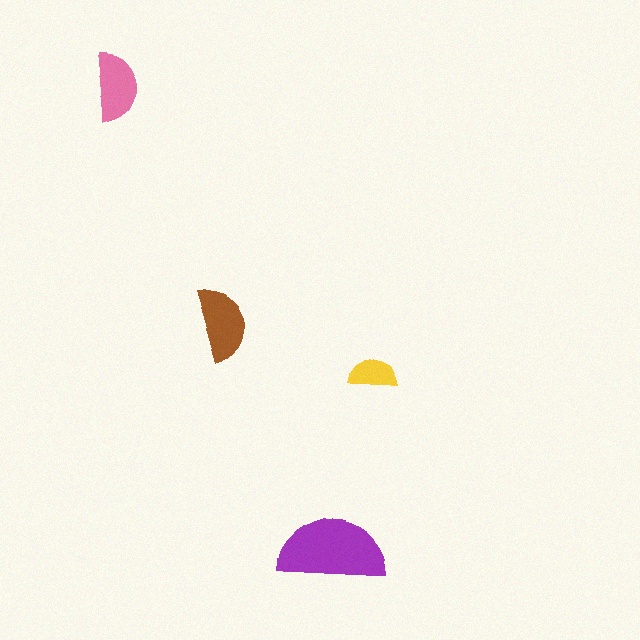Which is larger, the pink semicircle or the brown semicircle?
The brown one.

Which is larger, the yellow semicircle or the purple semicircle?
The purple one.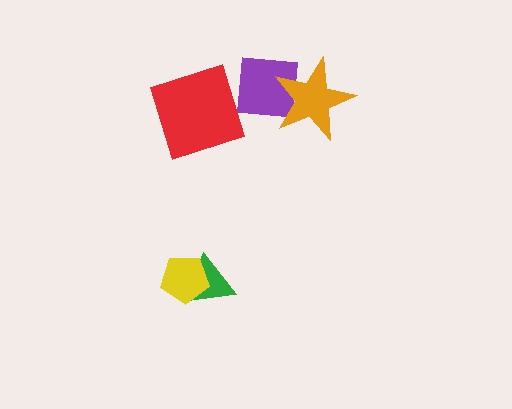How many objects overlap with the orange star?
1 object overlaps with the orange star.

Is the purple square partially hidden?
Yes, it is partially covered by another shape.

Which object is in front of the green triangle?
The yellow pentagon is in front of the green triangle.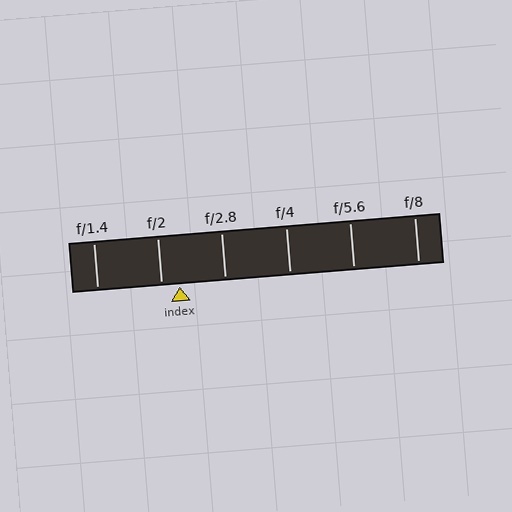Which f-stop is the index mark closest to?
The index mark is closest to f/2.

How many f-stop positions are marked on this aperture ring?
There are 6 f-stop positions marked.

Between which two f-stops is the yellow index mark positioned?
The index mark is between f/2 and f/2.8.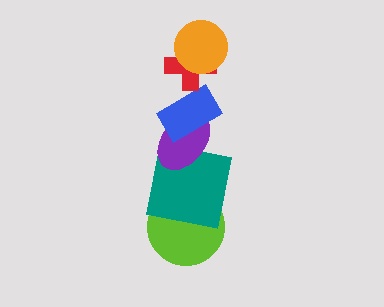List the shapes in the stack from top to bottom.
From top to bottom: the orange circle, the red cross, the blue rectangle, the purple ellipse, the teal square, the lime circle.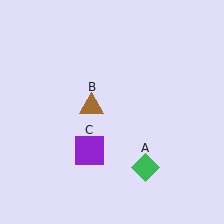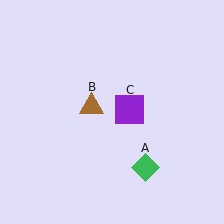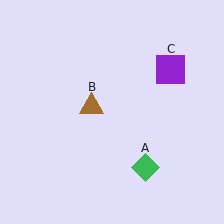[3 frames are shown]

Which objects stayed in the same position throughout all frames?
Green diamond (object A) and brown triangle (object B) remained stationary.